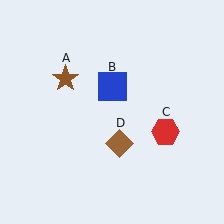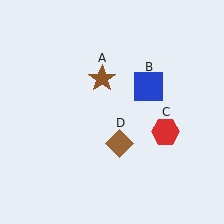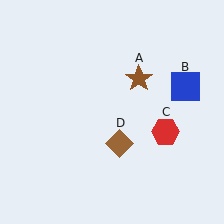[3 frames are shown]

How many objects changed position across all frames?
2 objects changed position: brown star (object A), blue square (object B).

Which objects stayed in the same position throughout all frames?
Red hexagon (object C) and brown diamond (object D) remained stationary.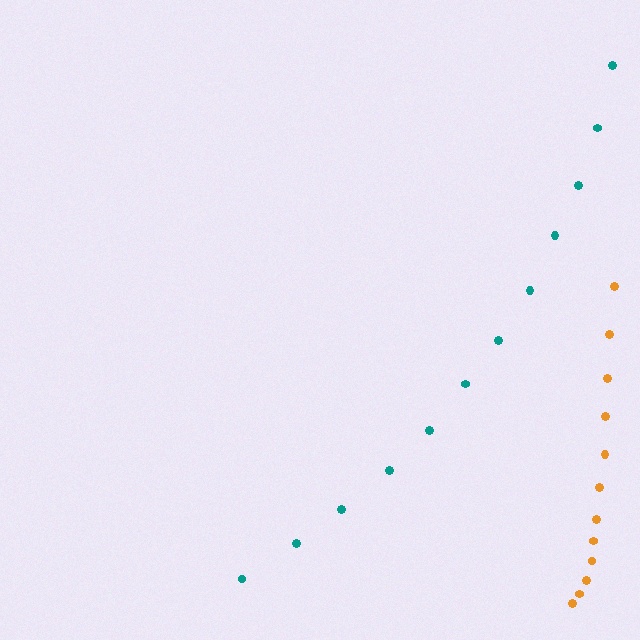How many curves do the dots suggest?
There are 2 distinct paths.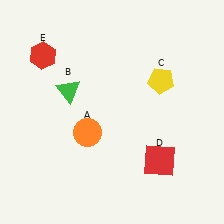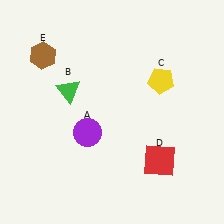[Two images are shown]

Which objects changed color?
A changed from orange to purple. E changed from red to brown.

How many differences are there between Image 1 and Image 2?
There are 2 differences between the two images.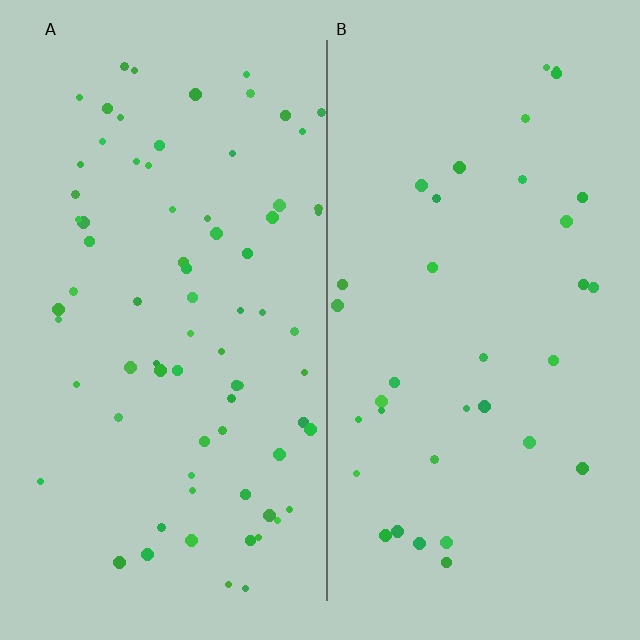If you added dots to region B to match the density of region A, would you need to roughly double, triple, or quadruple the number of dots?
Approximately double.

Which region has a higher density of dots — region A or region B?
A (the left).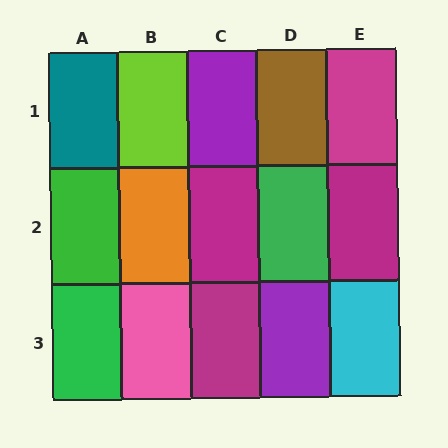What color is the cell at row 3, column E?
Cyan.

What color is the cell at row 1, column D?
Brown.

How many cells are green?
3 cells are green.